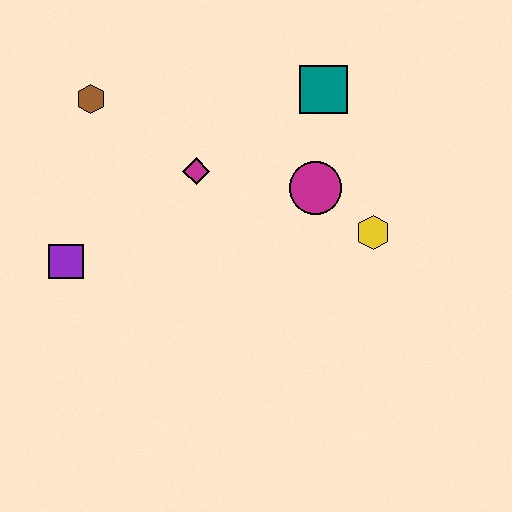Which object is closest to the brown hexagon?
The magenta diamond is closest to the brown hexagon.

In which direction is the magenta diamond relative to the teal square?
The magenta diamond is to the left of the teal square.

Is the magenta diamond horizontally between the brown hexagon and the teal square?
Yes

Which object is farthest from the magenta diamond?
The yellow hexagon is farthest from the magenta diamond.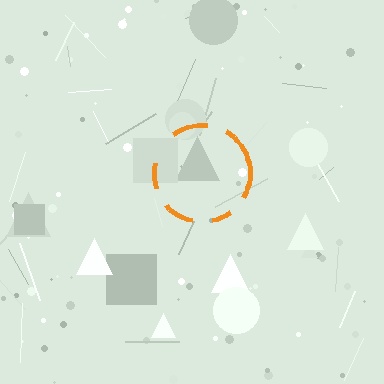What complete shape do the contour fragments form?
The contour fragments form a circle.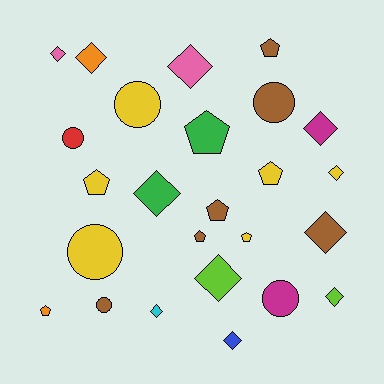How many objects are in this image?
There are 25 objects.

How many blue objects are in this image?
There is 1 blue object.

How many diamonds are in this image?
There are 11 diamonds.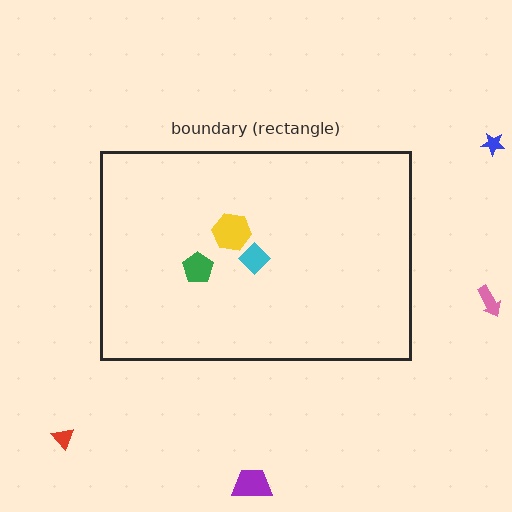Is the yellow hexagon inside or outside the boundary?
Inside.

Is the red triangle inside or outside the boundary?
Outside.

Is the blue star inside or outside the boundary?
Outside.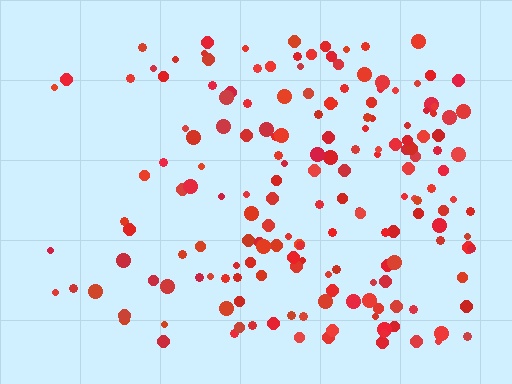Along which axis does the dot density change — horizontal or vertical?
Horizontal.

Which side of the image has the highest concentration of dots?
The right.